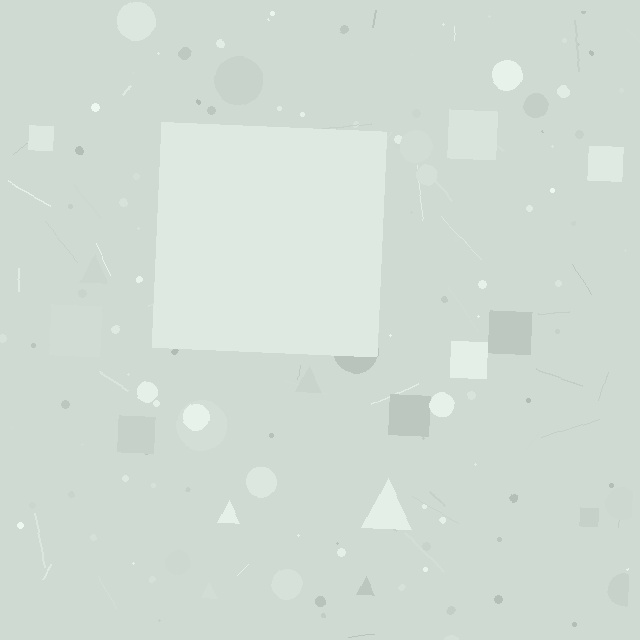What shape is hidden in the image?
A square is hidden in the image.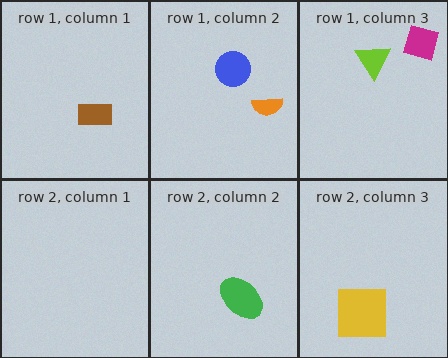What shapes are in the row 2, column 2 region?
The green ellipse.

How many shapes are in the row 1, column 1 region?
1.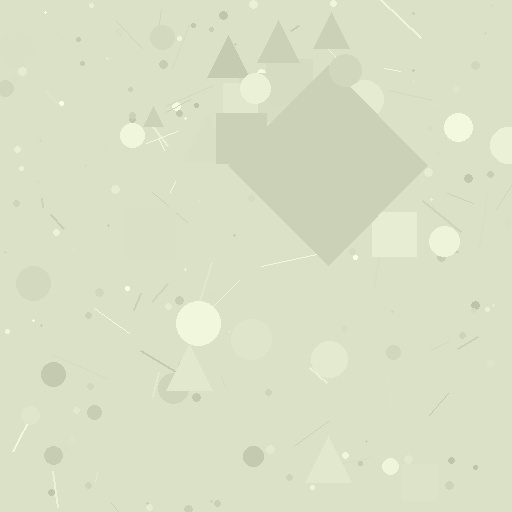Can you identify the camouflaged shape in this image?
The camouflaged shape is a diamond.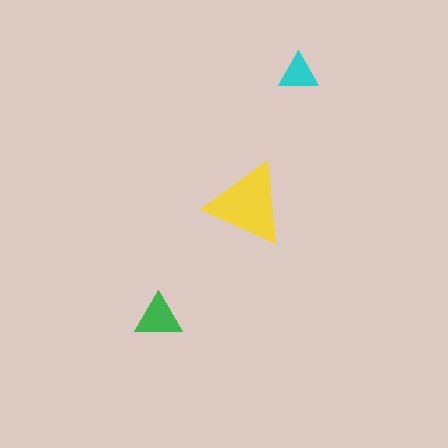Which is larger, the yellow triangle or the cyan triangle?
The yellow one.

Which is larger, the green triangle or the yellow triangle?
The yellow one.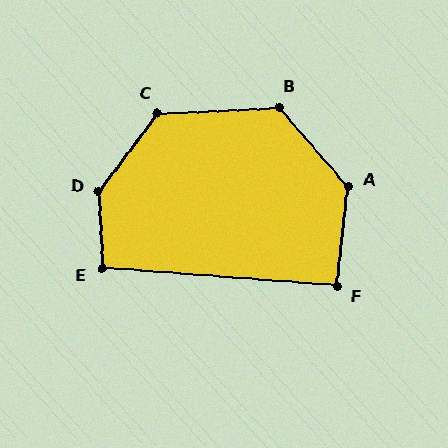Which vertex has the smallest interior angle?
F, at approximately 92 degrees.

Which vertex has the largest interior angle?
D, at approximately 141 degrees.